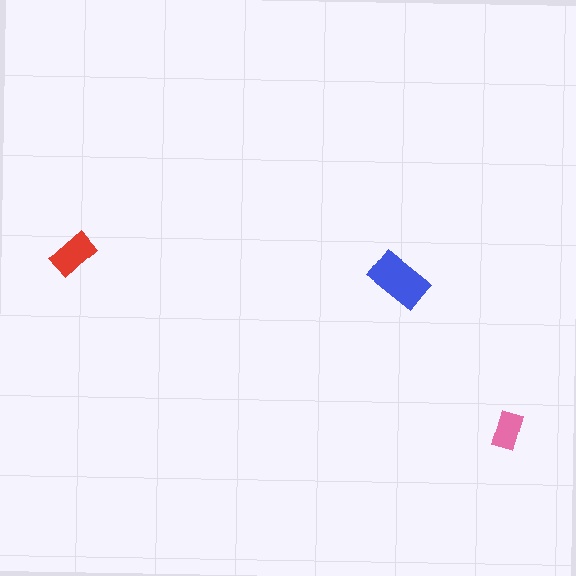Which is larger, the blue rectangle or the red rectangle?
The blue one.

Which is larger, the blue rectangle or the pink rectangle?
The blue one.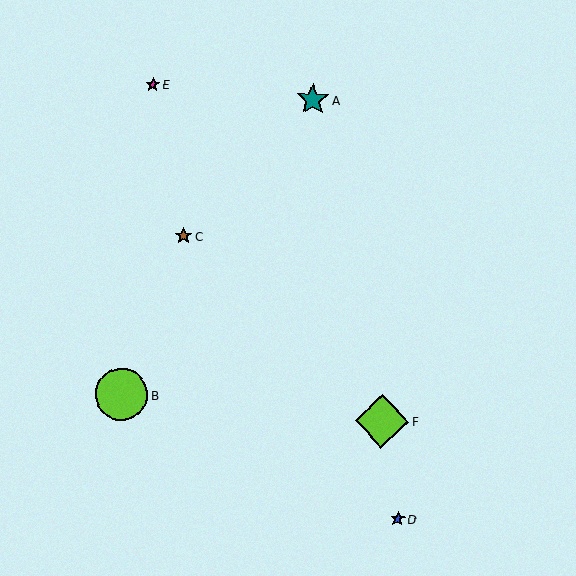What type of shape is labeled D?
Shape D is a blue star.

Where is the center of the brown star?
The center of the brown star is at (183, 236).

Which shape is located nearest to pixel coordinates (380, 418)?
The lime diamond (labeled F) at (382, 421) is nearest to that location.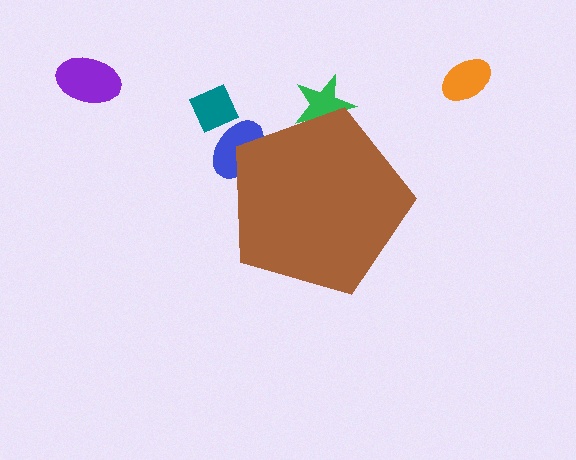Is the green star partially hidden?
Yes, the green star is partially hidden behind the brown pentagon.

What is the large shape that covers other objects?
A brown pentagon.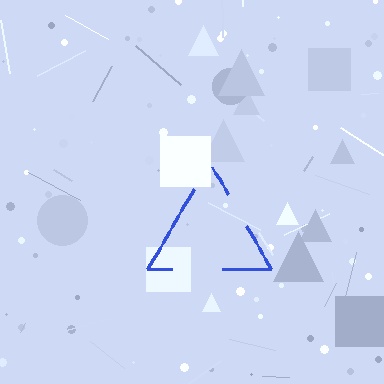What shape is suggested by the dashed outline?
The dashed outline suggests a triangle.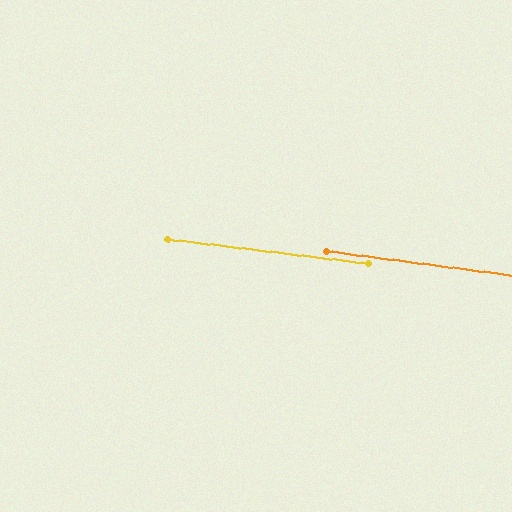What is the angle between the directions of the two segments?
Approximately 0 degrees.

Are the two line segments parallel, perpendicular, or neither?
Parallel — their directions differ by only 0.5°.